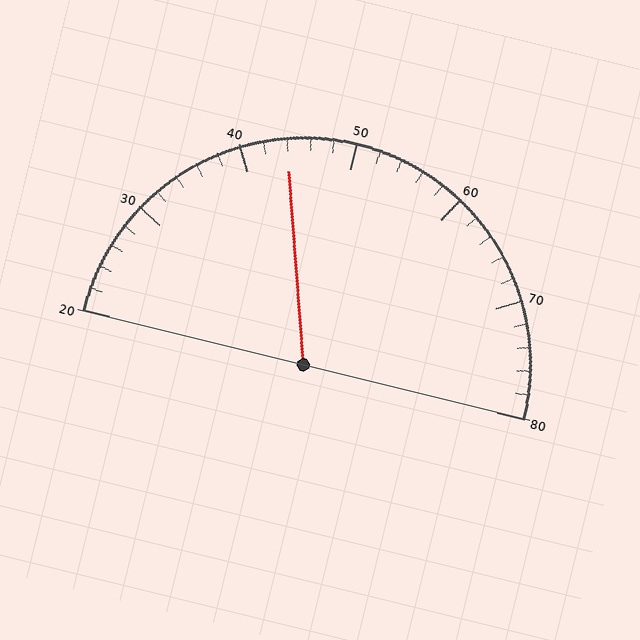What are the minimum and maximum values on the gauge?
The gauge ranges from 20 to 80.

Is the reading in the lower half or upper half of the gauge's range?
The reading is in the lower half of the range (20 to 80).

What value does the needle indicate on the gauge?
The needle indicates approximately 44.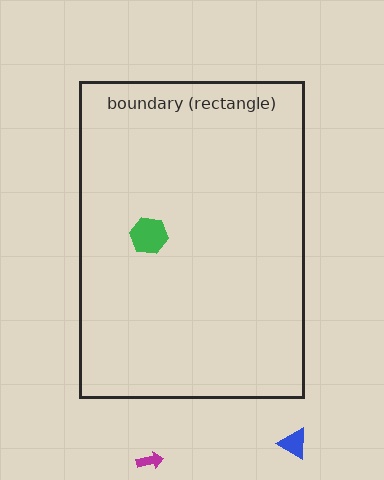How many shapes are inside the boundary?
1 inside, 2 outside.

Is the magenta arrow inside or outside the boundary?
Outside.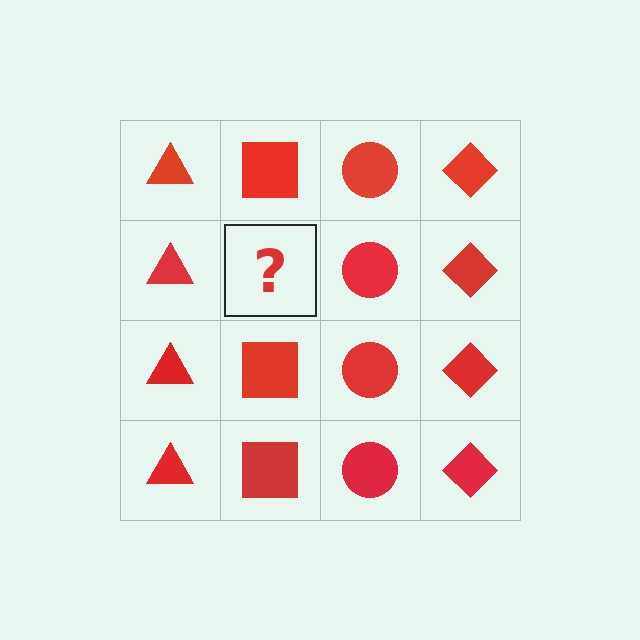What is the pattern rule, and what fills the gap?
The rule is that each column has a consistent shape. The gap should be filled with a red square.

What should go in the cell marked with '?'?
The missing cell should contain a red square.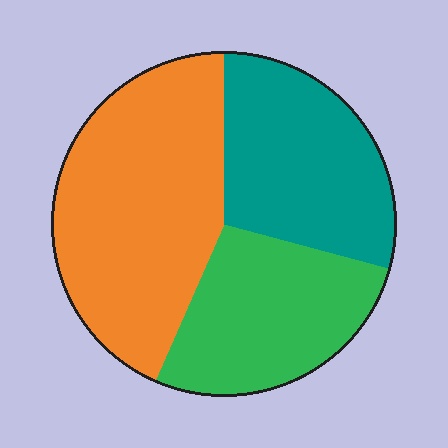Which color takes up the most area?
Orange, at roughly 45%.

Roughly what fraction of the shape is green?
Green takes up about one quarter (1/4) of the shape.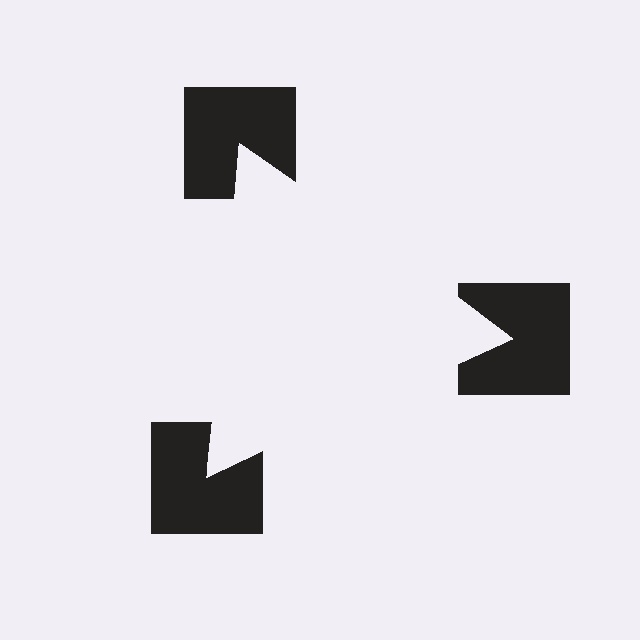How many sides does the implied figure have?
3 sides.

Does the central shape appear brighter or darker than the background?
It typically appears slightly brighter than the background, even though no actual brightness change is drawn.